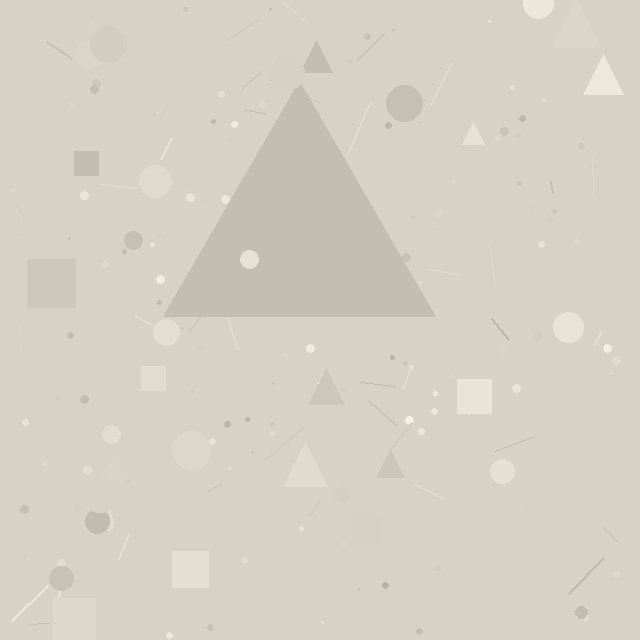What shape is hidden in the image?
A triangle is hidden in the image.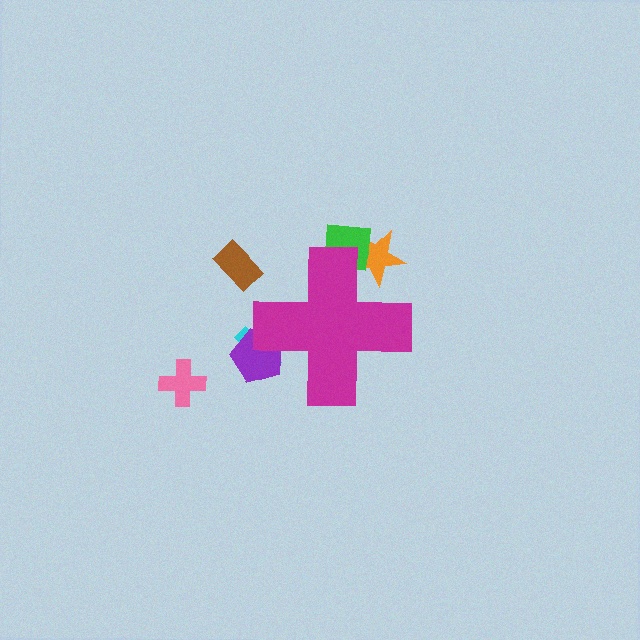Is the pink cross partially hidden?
No, the pink cross is fully visible.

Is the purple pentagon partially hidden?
Yes, the purple pentagon is partially hidden behind the magenta cross.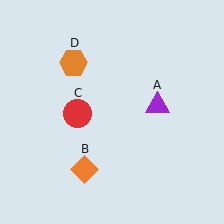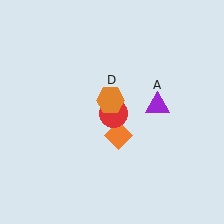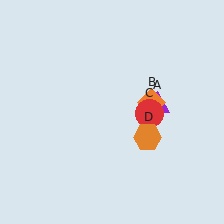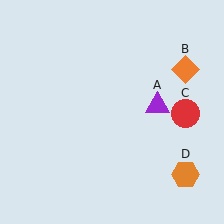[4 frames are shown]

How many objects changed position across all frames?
3 objects changed position: orange diamond (object B), red circle (object C), orange hexagon (object D).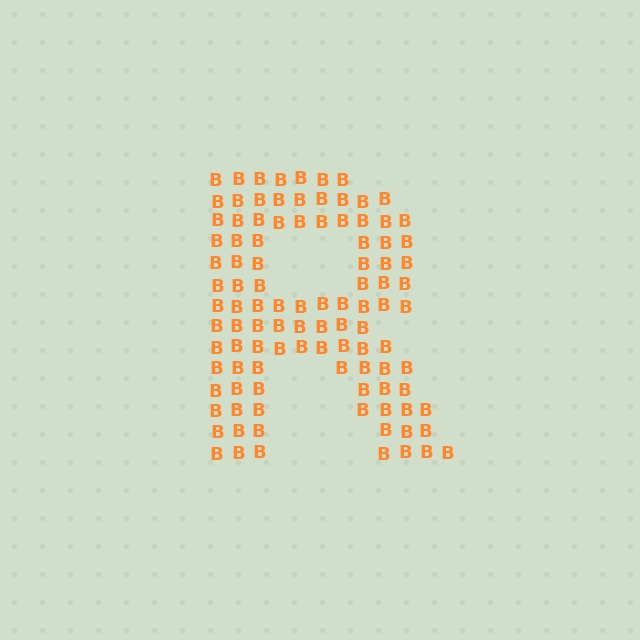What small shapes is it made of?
It is made of small letter B's.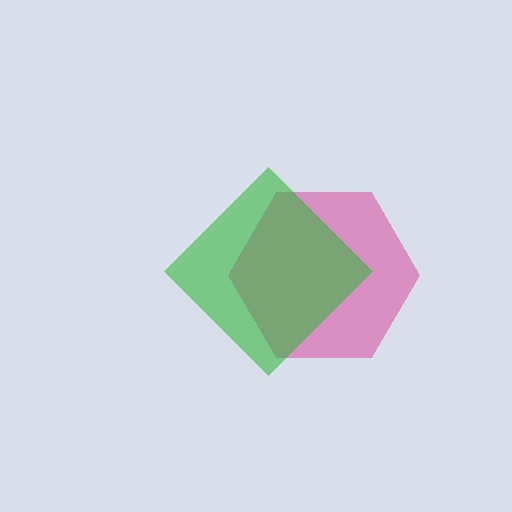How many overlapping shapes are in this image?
There are 2 overlapping shapes in the image.